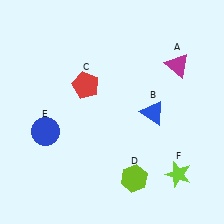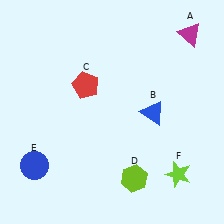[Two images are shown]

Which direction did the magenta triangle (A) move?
The magenta triangle (A) moved up.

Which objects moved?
The objects that moved are: the magenta triangle (A), the blue circle (E).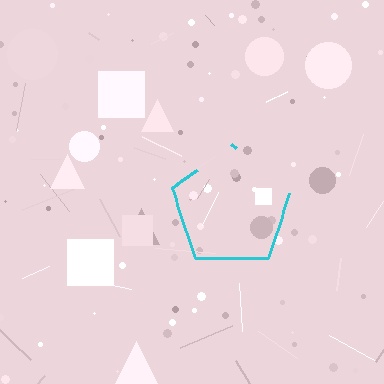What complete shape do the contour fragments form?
The contour fragments form a pentagon.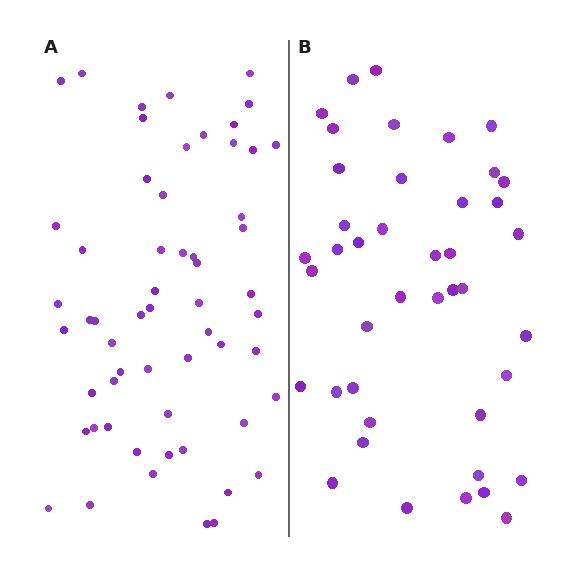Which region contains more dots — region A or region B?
Region A (the left region) has more dots.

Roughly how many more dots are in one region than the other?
Region A has approximately 15 more dots than region B.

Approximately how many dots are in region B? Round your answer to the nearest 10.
About 40 dots. (The exact count is 42, which rounds to 40.)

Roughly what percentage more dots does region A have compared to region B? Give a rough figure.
About 40% more.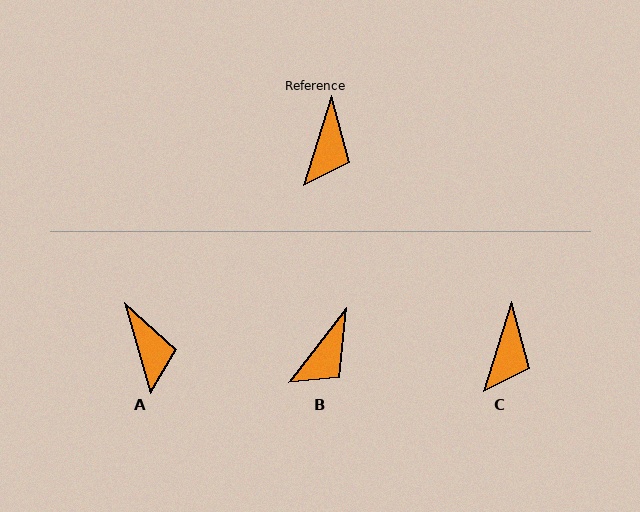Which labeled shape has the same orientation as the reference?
C.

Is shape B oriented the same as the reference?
No, it is off by about 20 degrees.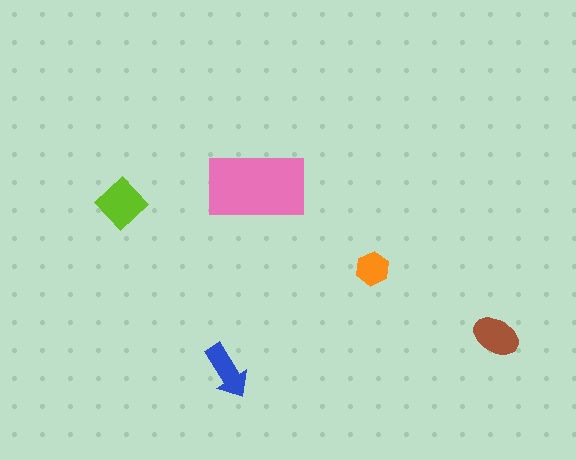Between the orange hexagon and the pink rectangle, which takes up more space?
The pink rectangle.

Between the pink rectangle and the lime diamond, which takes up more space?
The pink rectangle.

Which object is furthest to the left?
The lime diamond is leftmost.